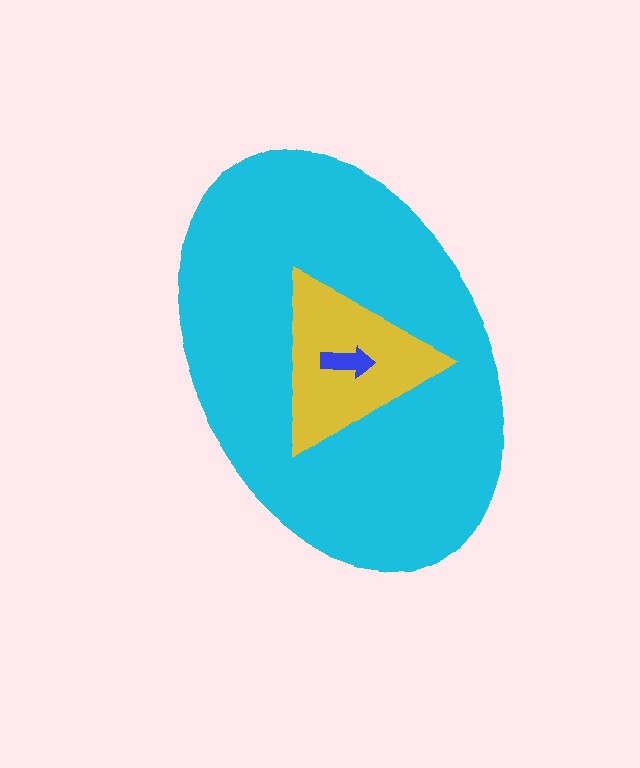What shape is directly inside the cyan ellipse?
The yellow triangle.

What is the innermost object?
The blue arrow.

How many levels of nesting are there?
3.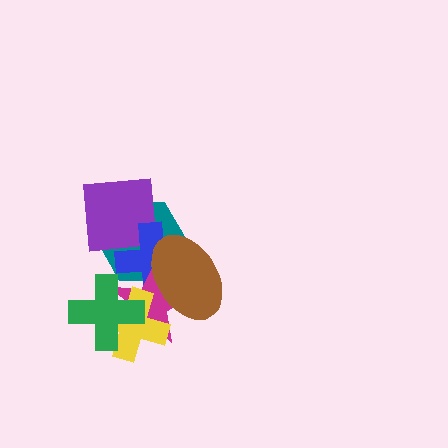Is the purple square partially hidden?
Yes, it is partially covered by another shape.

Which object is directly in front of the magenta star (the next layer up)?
The yellow cross is directly in front of the magenta star.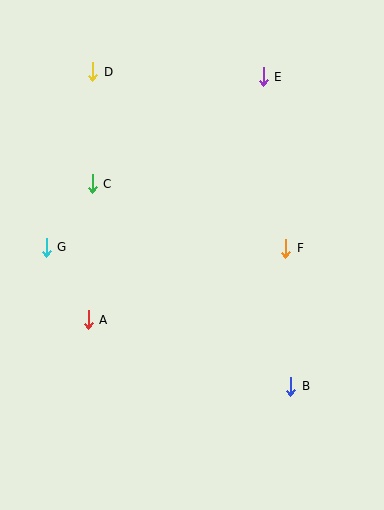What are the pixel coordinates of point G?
Point G is at (46, 247).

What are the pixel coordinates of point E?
Point E is at (263, 77).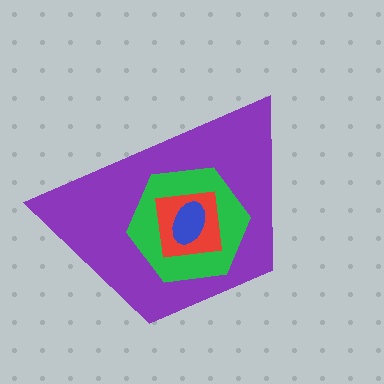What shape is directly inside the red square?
The blue ellipse.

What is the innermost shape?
The blue ellipse.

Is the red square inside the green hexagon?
Yes.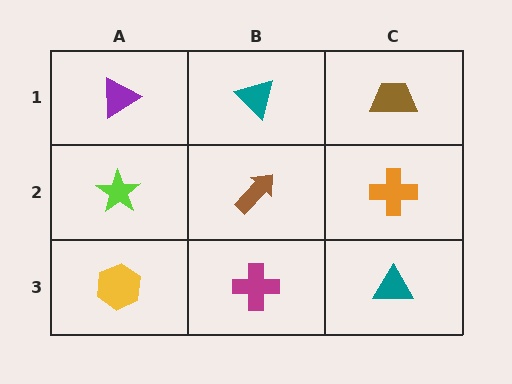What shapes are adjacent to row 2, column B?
A teal triangle (row 1, column B), a magenta cross (row 3, column B), a lime star (row 2, column A), an orange cross (row 2, column C).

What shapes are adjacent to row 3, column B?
A brown arrow (row 2, column B), a yellow hexagon (row 3, column A), a teal triangle (row 3, column C).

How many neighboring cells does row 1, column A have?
2.